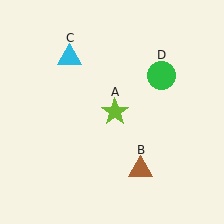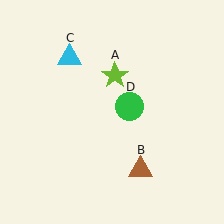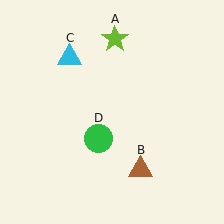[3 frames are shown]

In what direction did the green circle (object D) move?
The green circle (object D) moved down and to the left.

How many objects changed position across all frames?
2 objects changed position: lime star (object A), green circle (object D).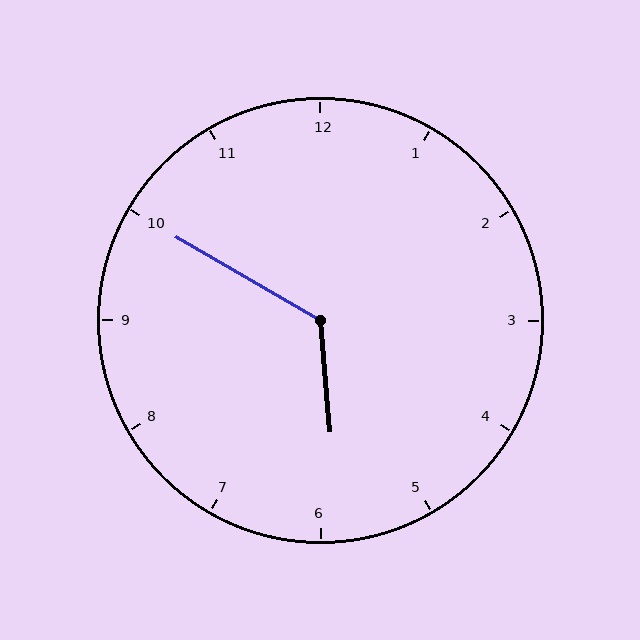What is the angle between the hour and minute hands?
Approximately 125 degrees.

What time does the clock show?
5:50.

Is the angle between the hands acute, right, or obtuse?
It is obtuse.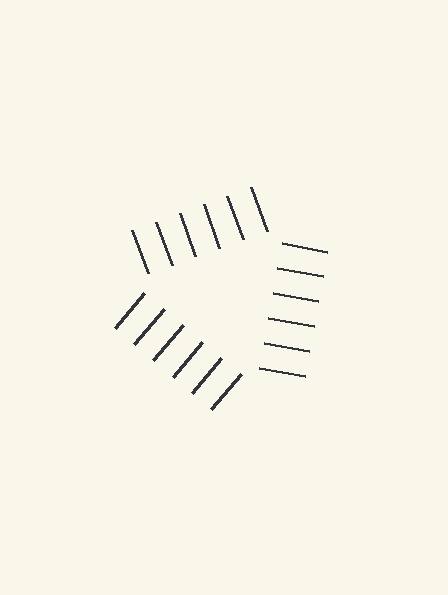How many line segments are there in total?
18 — 6 along each of the 3 edges.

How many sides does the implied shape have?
3 sides — the line-ends trace a triangle.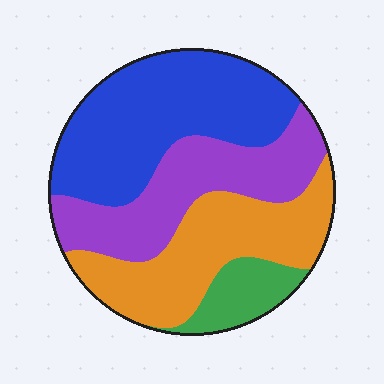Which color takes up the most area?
Blue, at roughly 35%.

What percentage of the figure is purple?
Purple covers roughly 25% of the figure.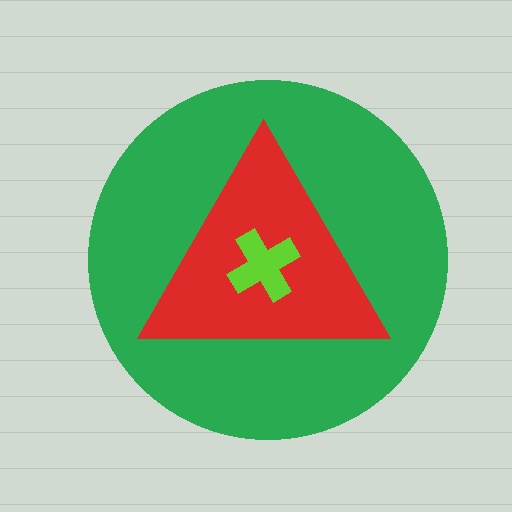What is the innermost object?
The lime cross.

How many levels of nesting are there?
3.